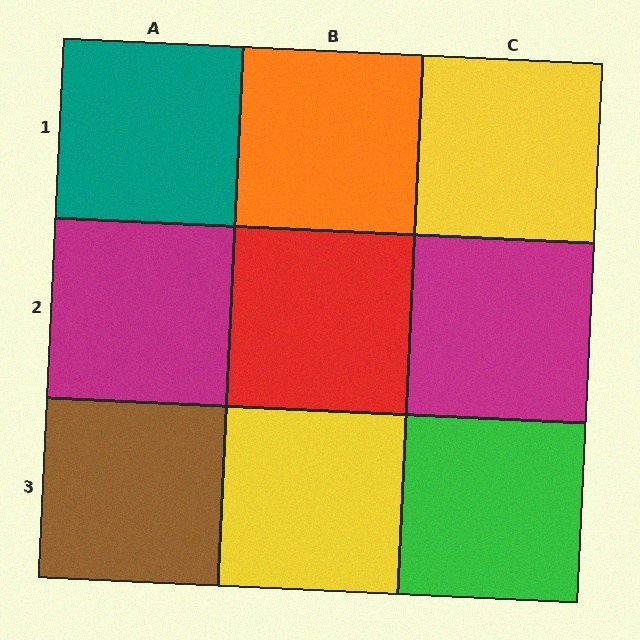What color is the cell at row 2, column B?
Red.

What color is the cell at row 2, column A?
Magenta.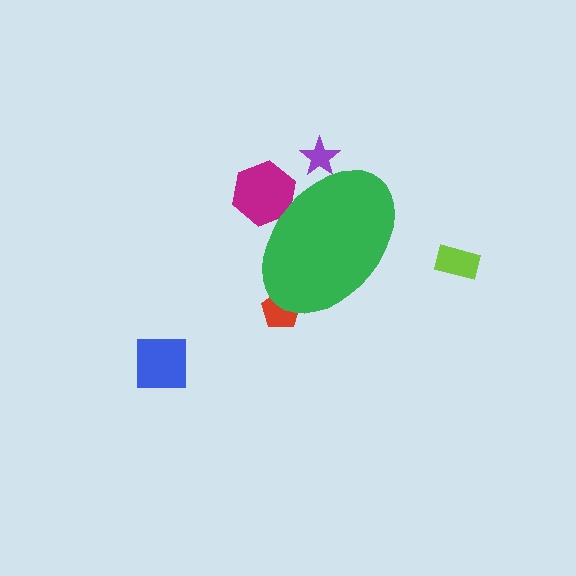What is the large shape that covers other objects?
A green ellipse.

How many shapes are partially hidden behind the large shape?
3 shapes are partially hidden.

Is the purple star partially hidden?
Yes, the purple star is partially hidden behind the green ellipse.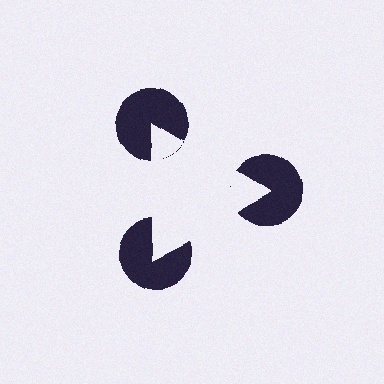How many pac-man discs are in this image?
There are 3 — one at each vertex of the illusory triangle.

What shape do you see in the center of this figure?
An illusory triangle — its edges are inferred from the aligned wedge cuts in the pac-man discs, not physically drawn.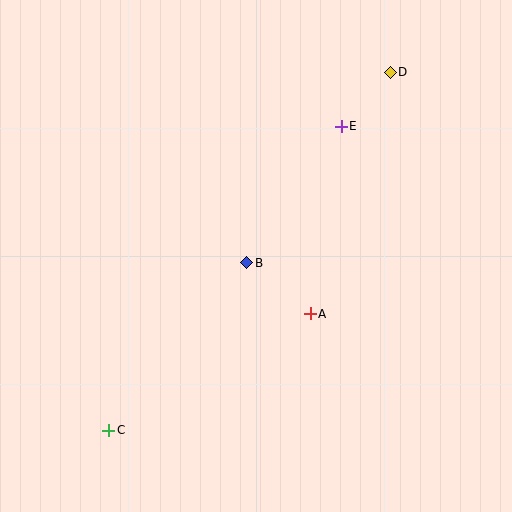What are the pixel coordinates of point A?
Point A is at (310, 314).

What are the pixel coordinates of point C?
Point C is at (109, 430).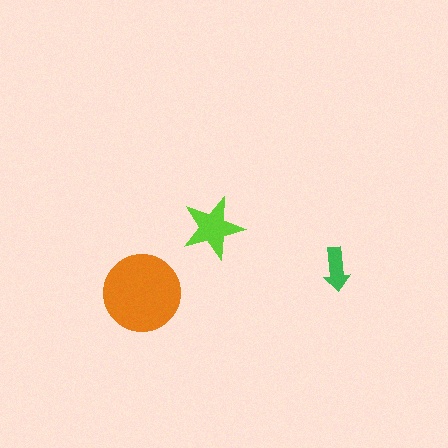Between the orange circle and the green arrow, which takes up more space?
The orange circle.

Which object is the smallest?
The green arrow.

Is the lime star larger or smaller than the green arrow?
Larger.